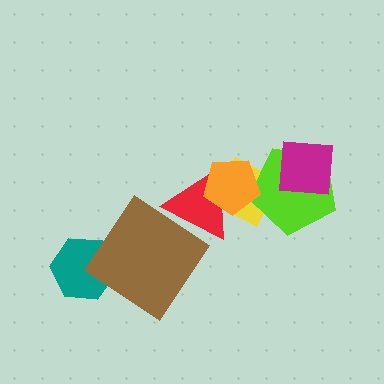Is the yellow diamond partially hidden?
Yes, it is partially covered by another shape.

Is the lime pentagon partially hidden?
Yes, it is partially covered by another shape.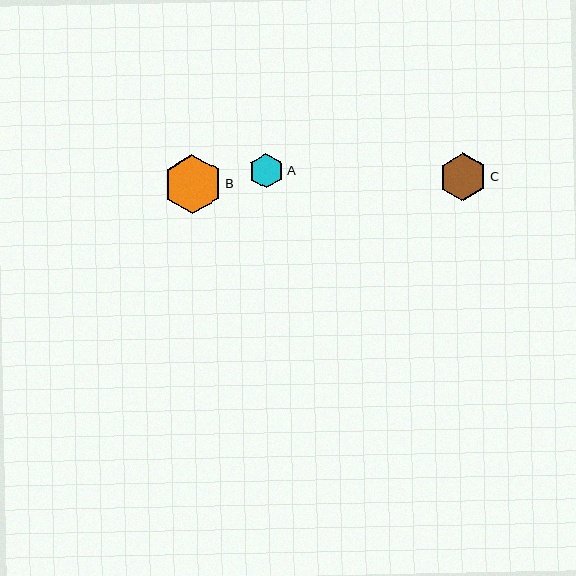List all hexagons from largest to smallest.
From largest to smallest: B, C, A.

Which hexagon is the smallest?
Hexagon A is the smallest with a size of approximately 35 pixels.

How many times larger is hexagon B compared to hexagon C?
Hexagon B is approximately 1.2 times the size of hexagon C.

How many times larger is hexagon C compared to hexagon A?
Hexagon C is approximately 1.4 times the size of hexagon A.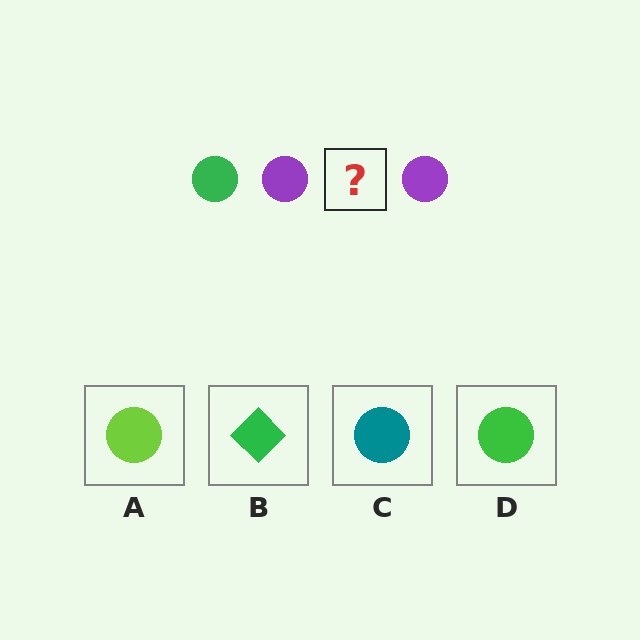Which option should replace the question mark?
Option D.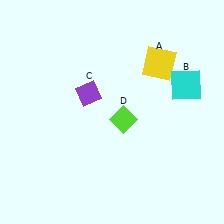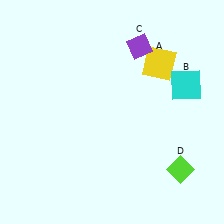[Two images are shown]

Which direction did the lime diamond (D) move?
The lime diamond (D) moved right.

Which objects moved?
The objects that moved are: the purple diamond (C), the lime diamond (D).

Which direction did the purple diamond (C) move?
The purple diamond (C) moved right.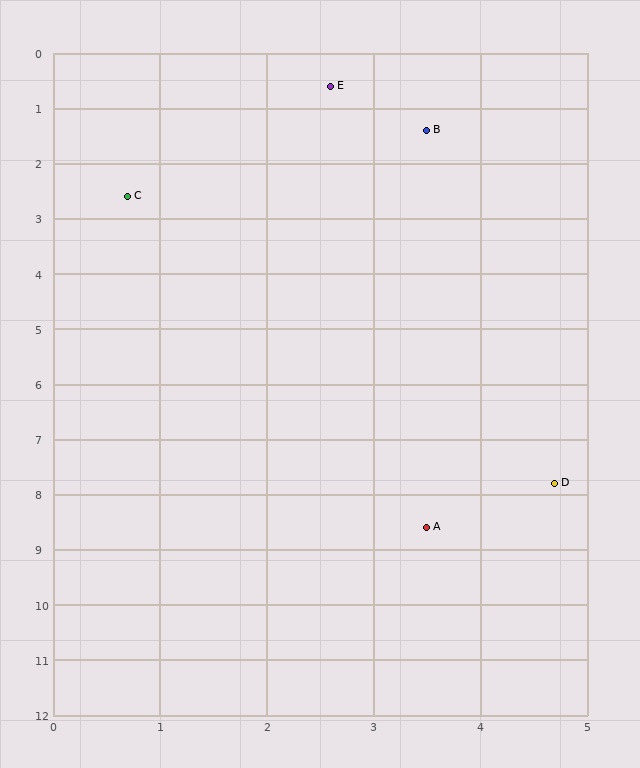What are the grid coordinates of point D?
Point D is at approximately (4.7, 7.8).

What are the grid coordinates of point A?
Point A is at approximately (3.5, 8.6).